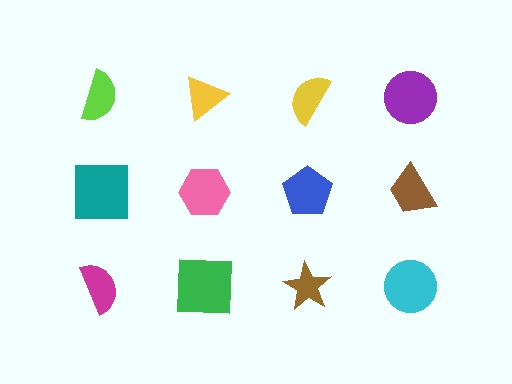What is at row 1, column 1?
A lime semicircle.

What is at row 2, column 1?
A teal square.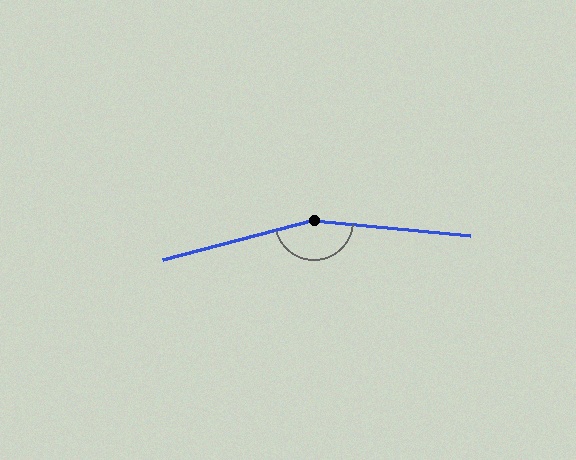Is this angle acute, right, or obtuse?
It is obtuse.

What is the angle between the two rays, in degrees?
Approximately 160 degrees.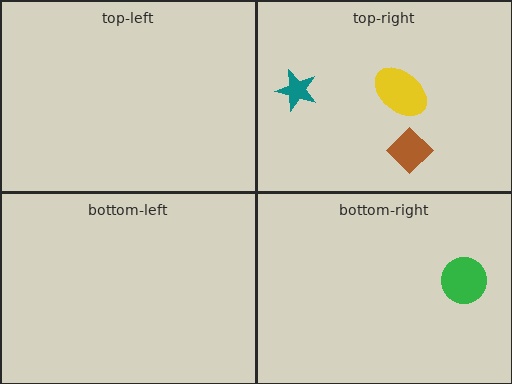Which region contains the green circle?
The bottom-right region.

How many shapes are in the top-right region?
3.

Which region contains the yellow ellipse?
The top-right region.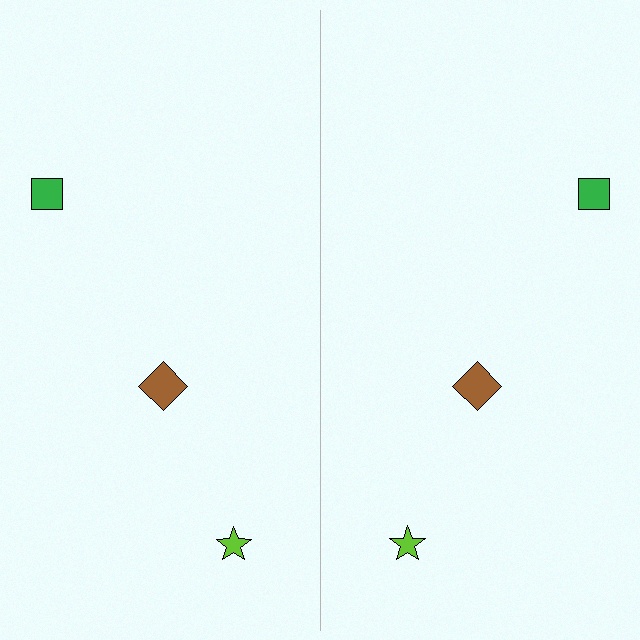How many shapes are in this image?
There are 6 shapes in this image.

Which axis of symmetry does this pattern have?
The pattern has a vertical axis of symmetry running through the center of the image.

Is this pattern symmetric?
Yes, this pattern has bilateral (reflection) symmetry.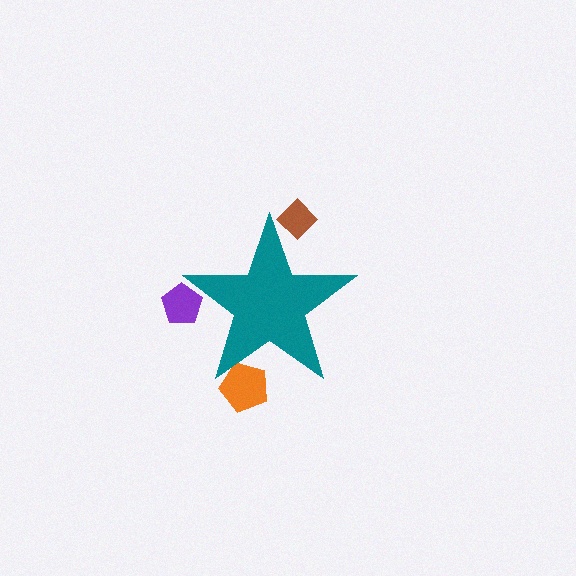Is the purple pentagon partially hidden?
Yes, the purple pentagon is partially hidden behind the teal star.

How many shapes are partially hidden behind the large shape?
3 shapes are partially hidden.